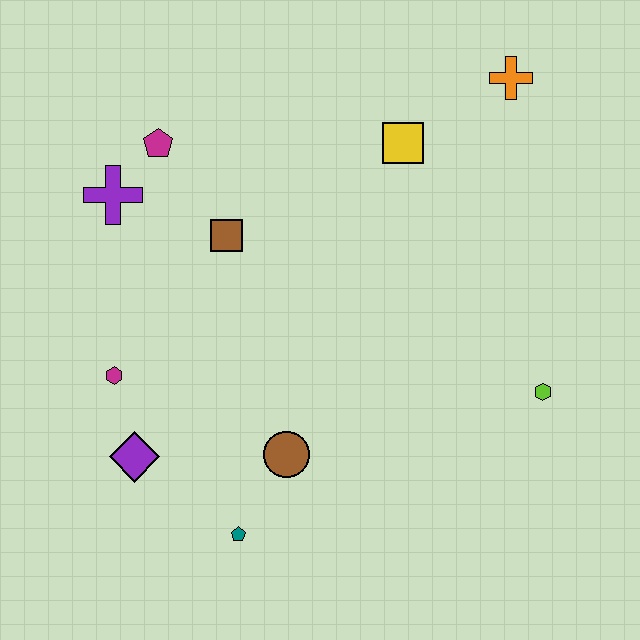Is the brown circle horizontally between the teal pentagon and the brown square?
No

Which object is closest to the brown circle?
The teal pentagon is closest to the brown circle.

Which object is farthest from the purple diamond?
The orange cross is farthest from the purple diamond.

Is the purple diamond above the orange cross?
No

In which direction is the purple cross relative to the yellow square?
The purple cross is to the left of the yellow square.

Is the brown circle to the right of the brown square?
Yes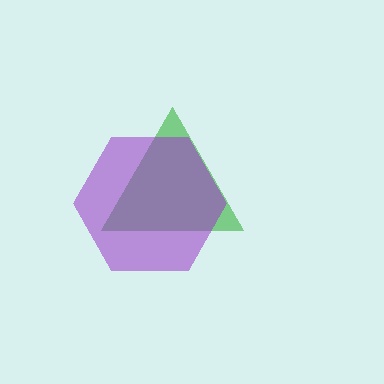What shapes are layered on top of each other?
The layered shapes are: a green triangle, a purple hexagon.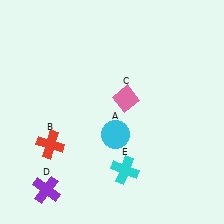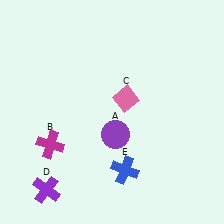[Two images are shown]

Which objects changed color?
A changed from cyan to purple. B changed from red to magenta. E changed from cyan to blue.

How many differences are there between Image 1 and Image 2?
There are 3 differences between the two images.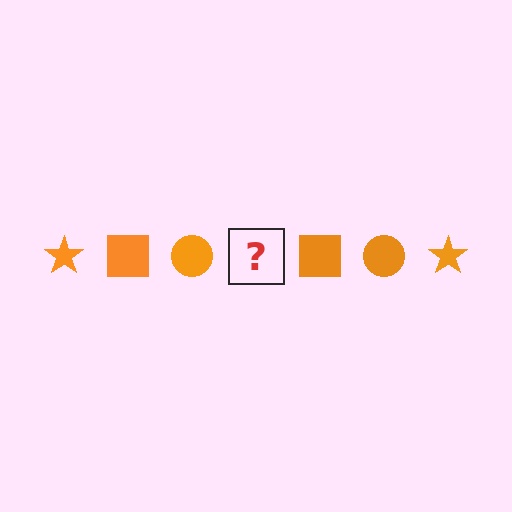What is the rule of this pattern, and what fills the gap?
The rule is that the pattern cycles through star, square, circle shapes in orange. The gap should be filled with an orange star.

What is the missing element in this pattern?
The missing element is an orange star.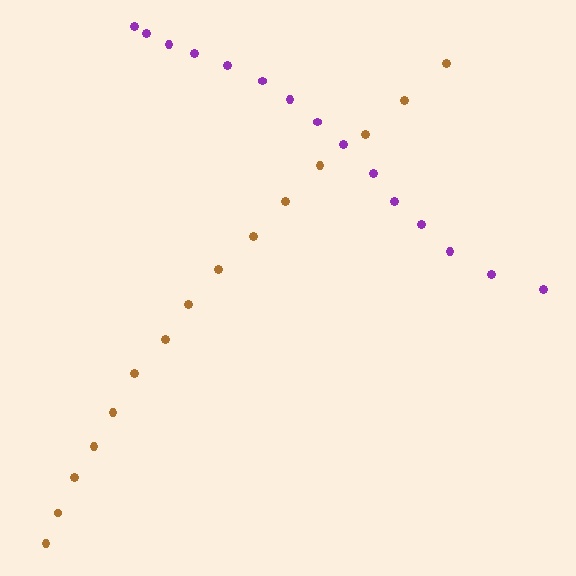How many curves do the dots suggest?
There are 2 distinct paths.